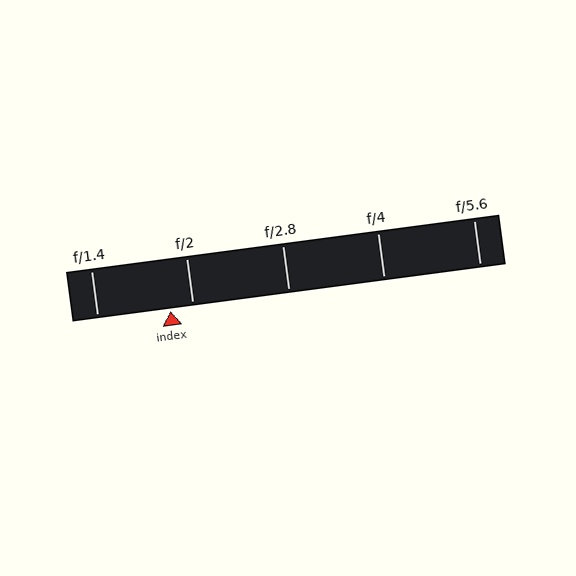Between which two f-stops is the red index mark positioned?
The index mark is between f/1.4 and f/2.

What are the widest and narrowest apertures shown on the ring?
The widest aperture shown is f/1.4 and the narrowest is f/5.6.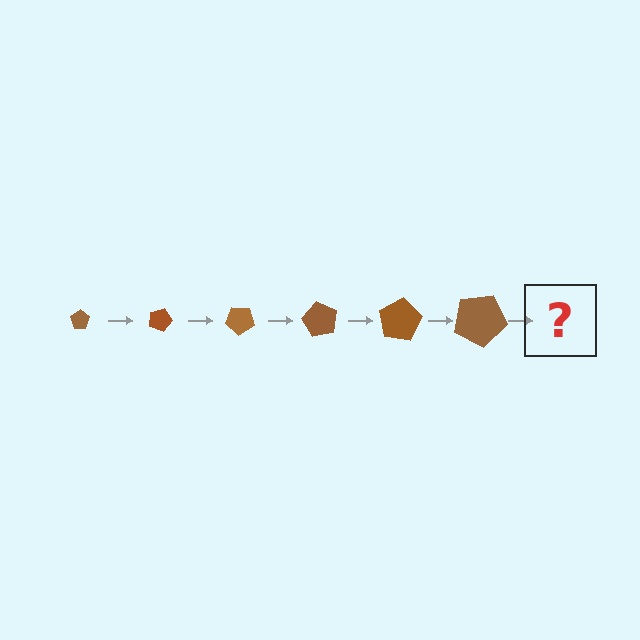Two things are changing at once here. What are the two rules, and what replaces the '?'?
The two rules are that the pentagon grows larger each step and it rotates 20 degrees each step. The '?' should be a pentagon, larger than the previous one and rotated 120 degrees from the start.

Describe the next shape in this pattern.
It should be a pentagon, larger than the previous one and rotated 120 degrees from the start.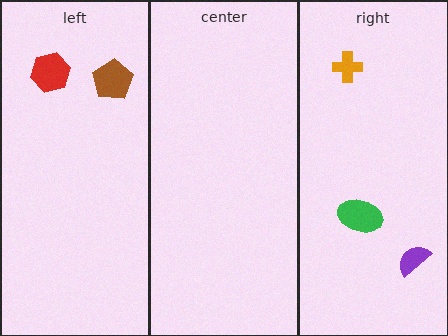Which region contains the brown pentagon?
The left region.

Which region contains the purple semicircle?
The right region.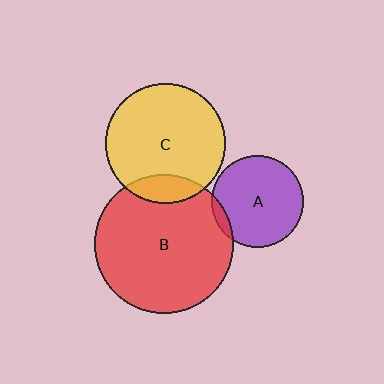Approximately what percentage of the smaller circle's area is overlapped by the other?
Approximately 15%.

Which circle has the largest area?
Circle B (red).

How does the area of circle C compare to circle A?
Approximately 1.7 times.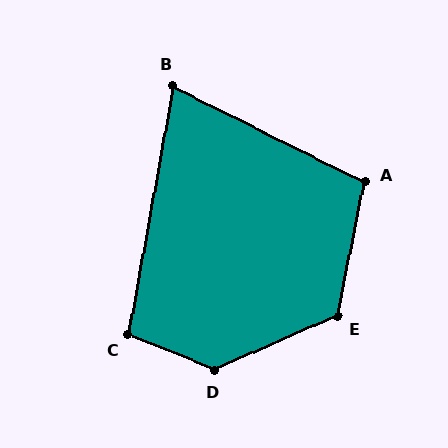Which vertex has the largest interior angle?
D, at approximately 134 degrees.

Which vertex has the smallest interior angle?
B, at approximately 74 degrees.